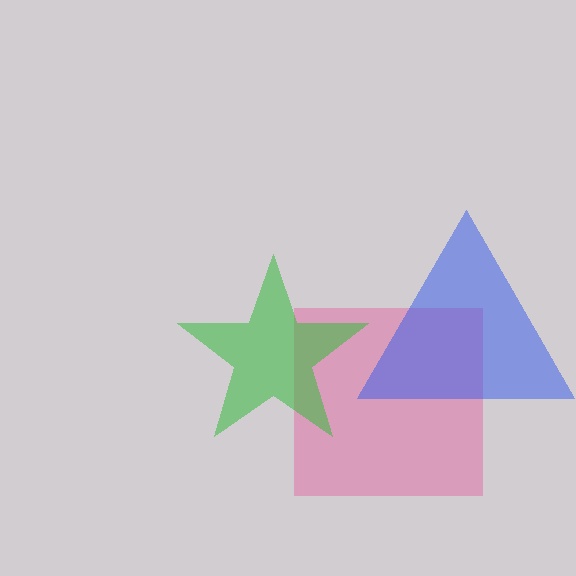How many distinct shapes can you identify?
There are 3 distinct shapes: a pink square, a green star, a blue triangle.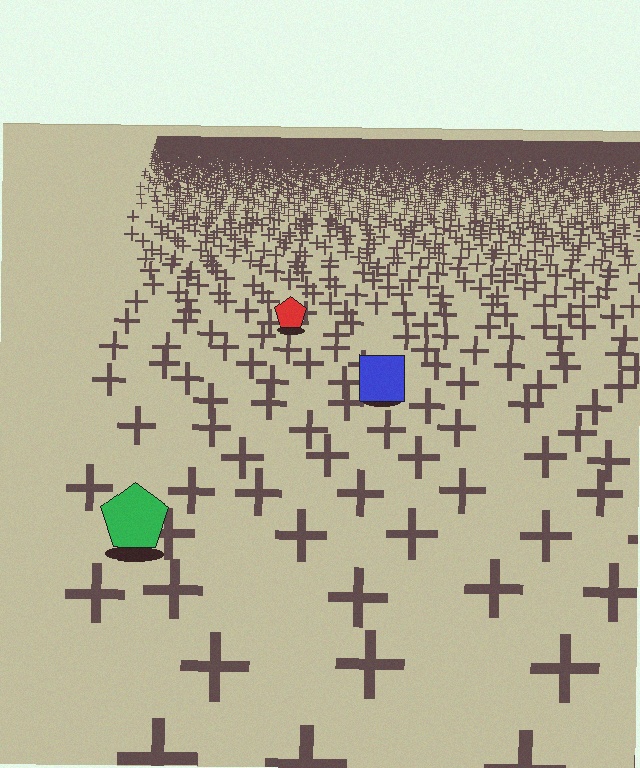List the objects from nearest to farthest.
From nearest to farthest: the green pentagon, the blue square, the red pentagon.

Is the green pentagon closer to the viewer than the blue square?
Yes. The green pentagon is closer — you can tell from the texture gradient: the ground texture is coarser near it.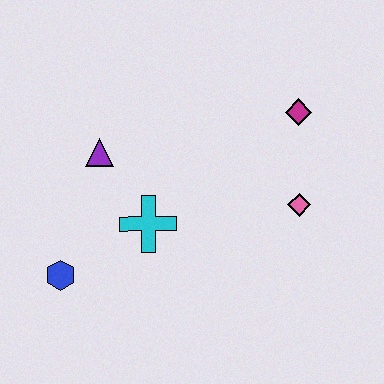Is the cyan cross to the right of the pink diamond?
No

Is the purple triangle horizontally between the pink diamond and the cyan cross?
No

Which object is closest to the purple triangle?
The cyan cross is closest to the purple triangle.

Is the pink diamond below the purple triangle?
Yes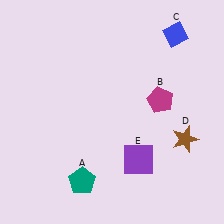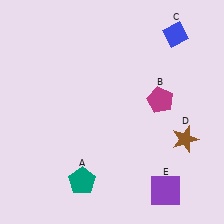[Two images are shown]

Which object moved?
The purple square (E) moved down.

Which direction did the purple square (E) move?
The purple square (E) moved down.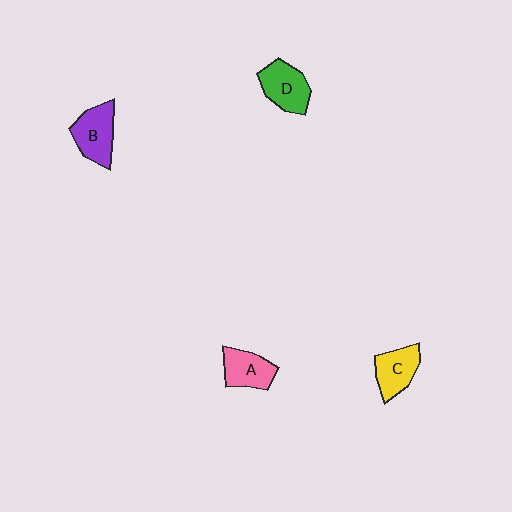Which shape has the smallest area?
Shape A (pink).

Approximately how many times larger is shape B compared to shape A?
Approximately 1.2 times.